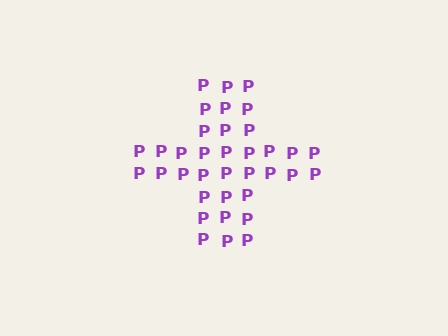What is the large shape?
The large shape is a cross.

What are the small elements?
The small elements are letter P's.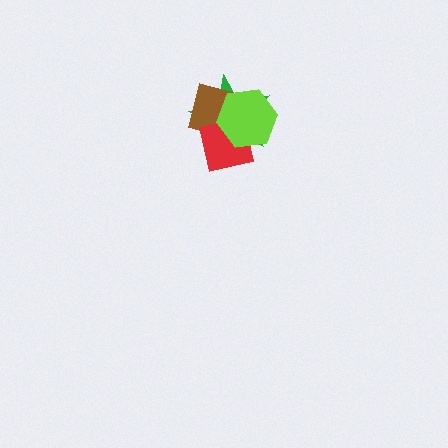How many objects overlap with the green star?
3 objects overlap with the green star.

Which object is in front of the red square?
The lime hexagon is in front of the red square.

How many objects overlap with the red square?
3 objects overlap with the red square.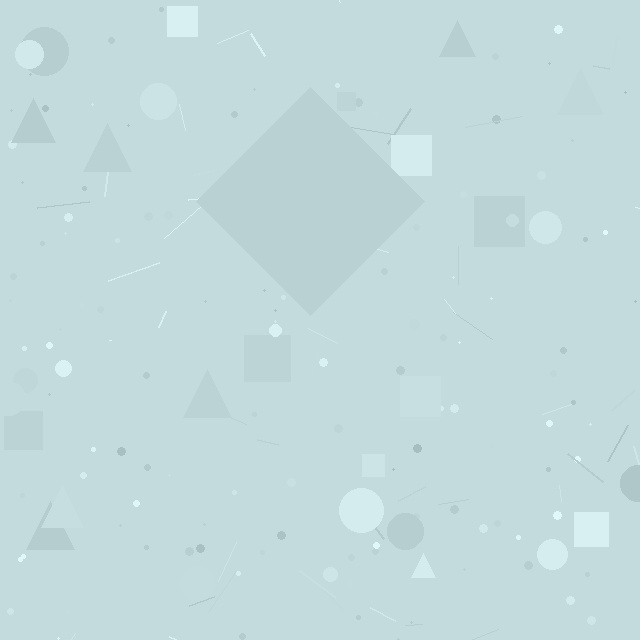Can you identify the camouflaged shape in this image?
The camouflaged shape is a diamond.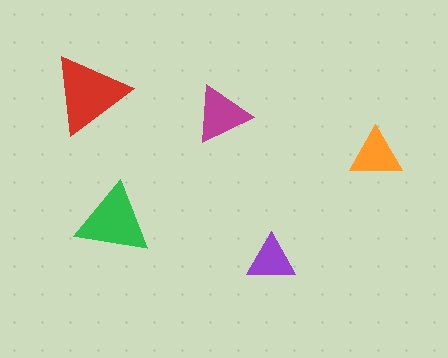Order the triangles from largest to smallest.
the red one, the green one, the magenta one, the orange one, the purple one.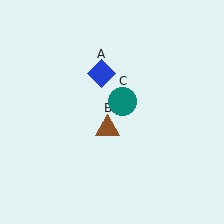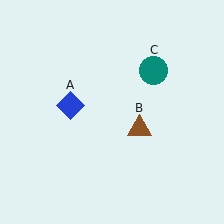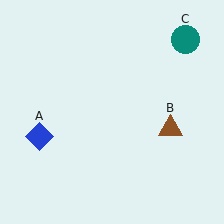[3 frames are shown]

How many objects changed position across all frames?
3 objects changed position: blue diamond (object A), brown triangle (object B), teal circle (object C).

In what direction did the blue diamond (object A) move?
The blue diamond (object A) moved down and to the left.